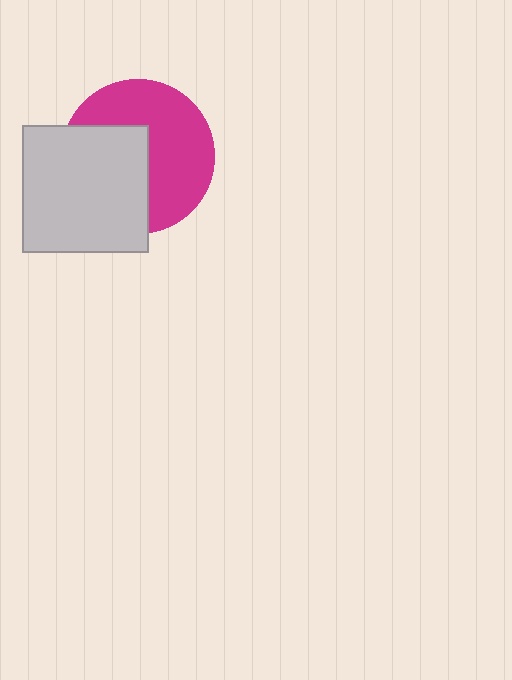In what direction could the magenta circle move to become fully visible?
The magenta circle could move right. That would shift it out from behind the light gray square entirely.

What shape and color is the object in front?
The object in front is a light gray square.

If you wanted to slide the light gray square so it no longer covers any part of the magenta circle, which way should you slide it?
Slide it left — that is the most direct way to separate the two shapes.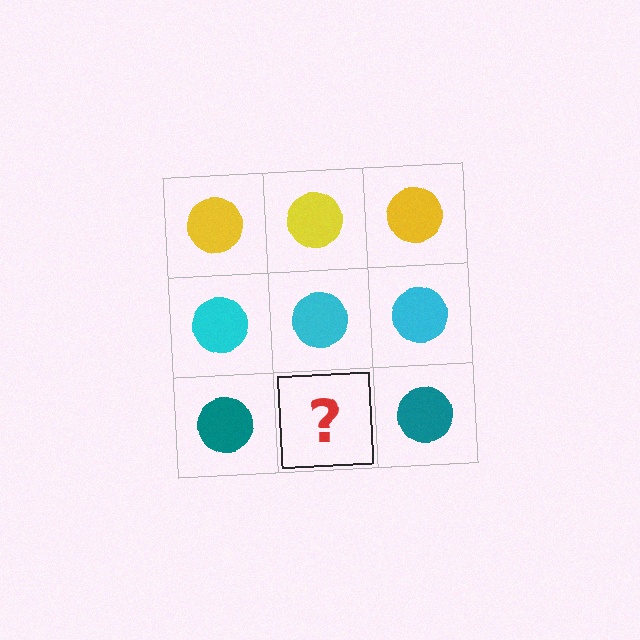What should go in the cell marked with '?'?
The missing cell should contain a teal circle.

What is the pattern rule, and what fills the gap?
The rule is that each row has a consistent color. The gap should be filled with a teal circle.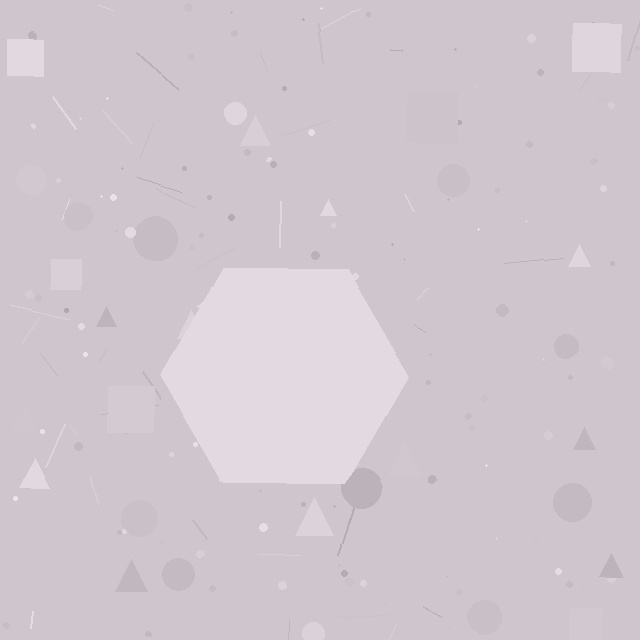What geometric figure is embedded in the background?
A hexagon is embedded in the background.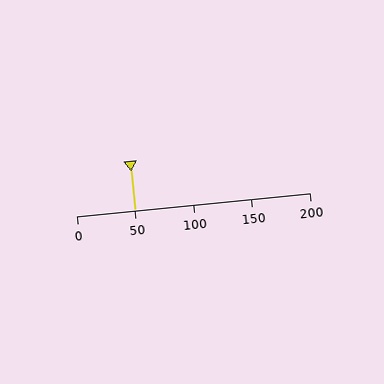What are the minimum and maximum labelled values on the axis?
The axis runs from 0 to 200.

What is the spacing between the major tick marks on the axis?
The major ticks are spaced 50 apart.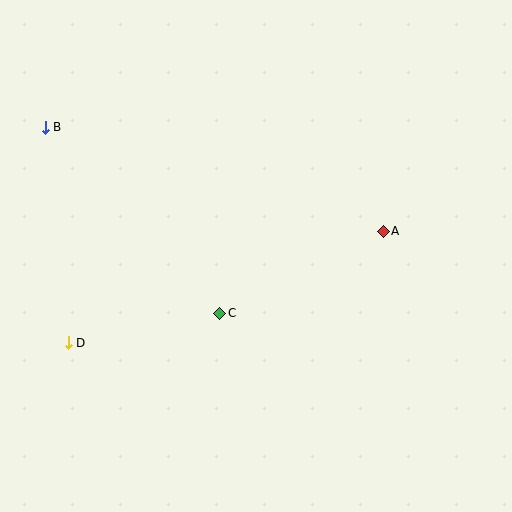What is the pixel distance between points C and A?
The distance between C and A is 183 pixels.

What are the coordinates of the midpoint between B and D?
The midpoint between B and D is at (57, 235).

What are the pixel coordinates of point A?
Point A is at (383, 231).